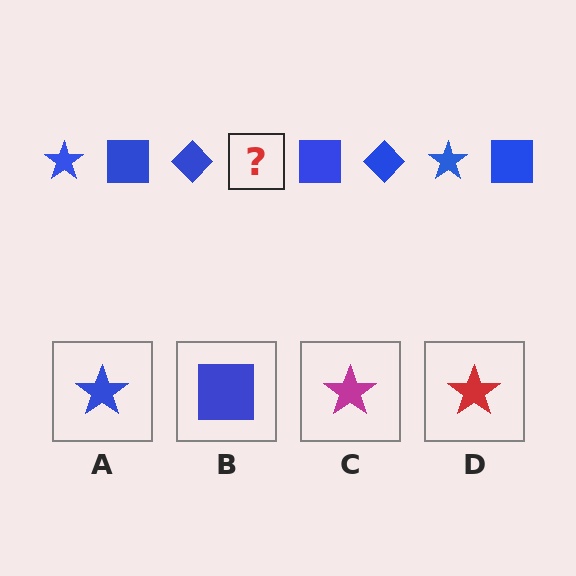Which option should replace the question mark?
Option A.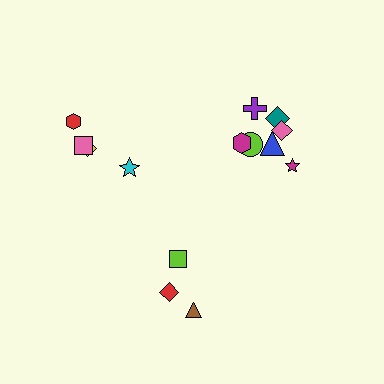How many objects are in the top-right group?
There are 7 objects.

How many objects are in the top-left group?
There are 4 objects.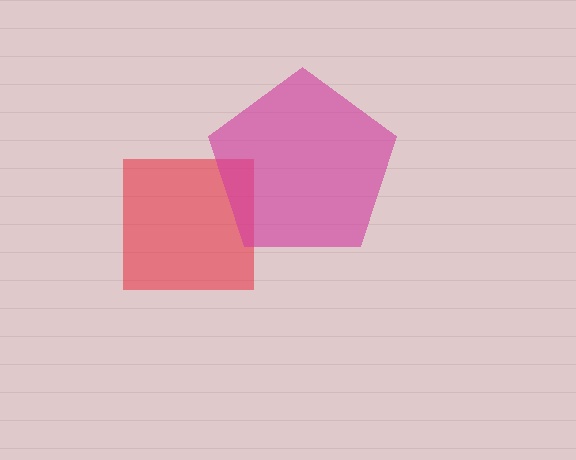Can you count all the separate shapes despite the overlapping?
Yes, there are 2 separate shapes.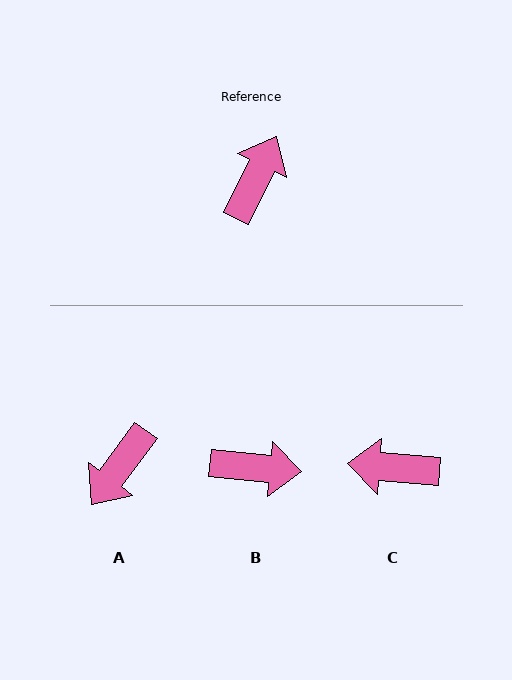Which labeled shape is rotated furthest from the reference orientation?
A, about 170 degrees away.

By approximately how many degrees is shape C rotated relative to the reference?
Approximately 112 degrees counter-clockwise.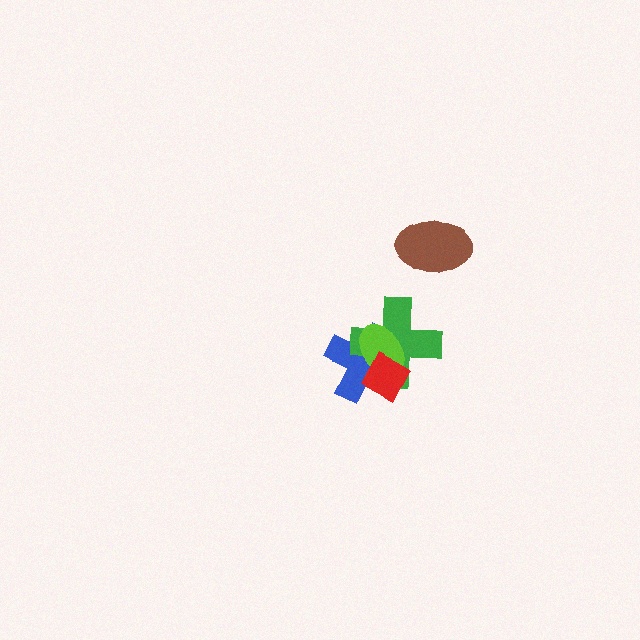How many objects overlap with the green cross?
3 objects overlap with the green cross.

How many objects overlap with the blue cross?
3 objects overlap with the blue cross.